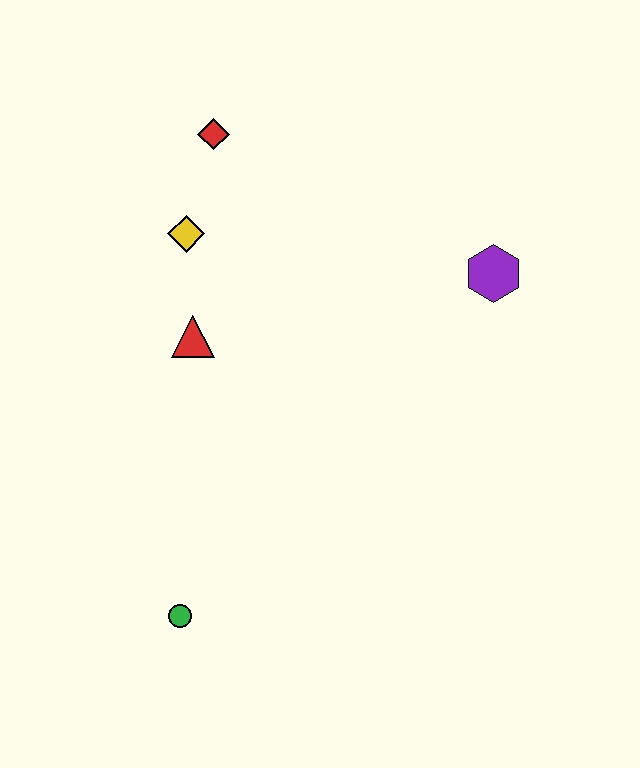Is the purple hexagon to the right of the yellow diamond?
Yes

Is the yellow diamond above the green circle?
Yes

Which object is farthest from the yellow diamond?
The green circle is farthest from the yellow diamond.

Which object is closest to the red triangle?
The yellow diamond is closest to the red triangle.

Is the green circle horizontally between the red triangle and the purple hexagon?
No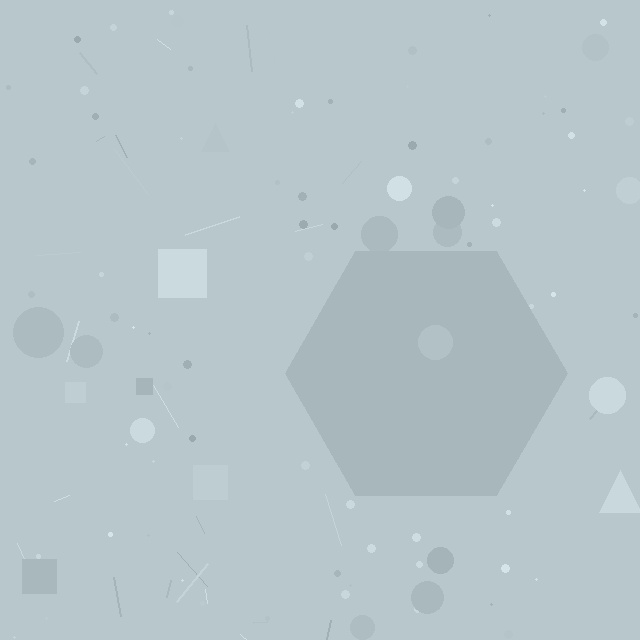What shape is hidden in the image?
A hexagon is hidden in the image.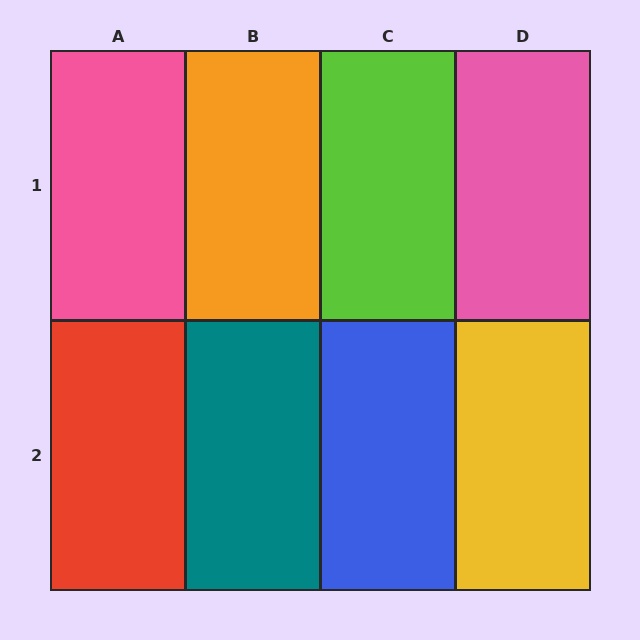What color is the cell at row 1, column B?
Orange.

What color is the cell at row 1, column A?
Pink.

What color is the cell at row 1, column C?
Lime.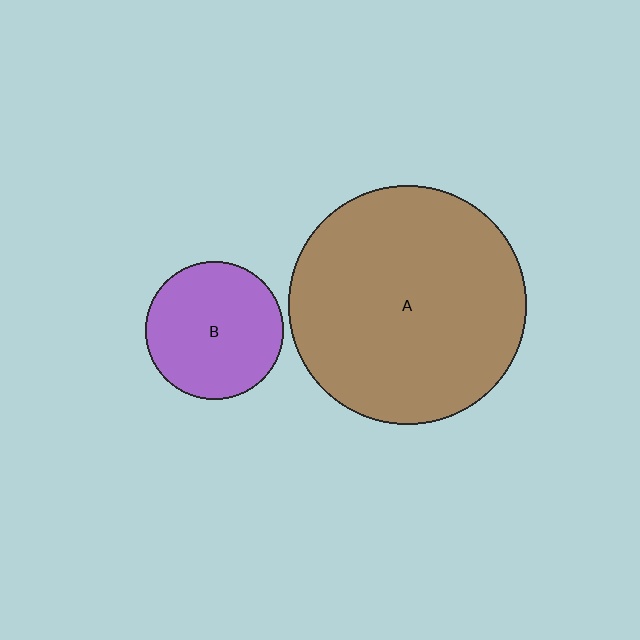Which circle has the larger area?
Circle A (brown).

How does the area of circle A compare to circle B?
Approximately 3.0 times.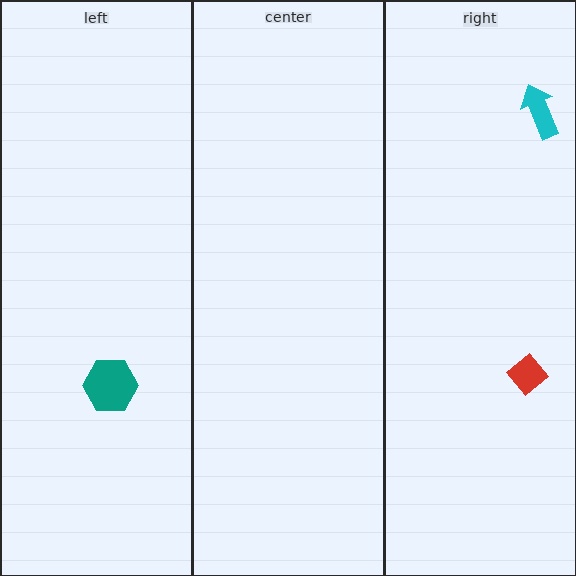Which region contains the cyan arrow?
The right region.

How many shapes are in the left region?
1.